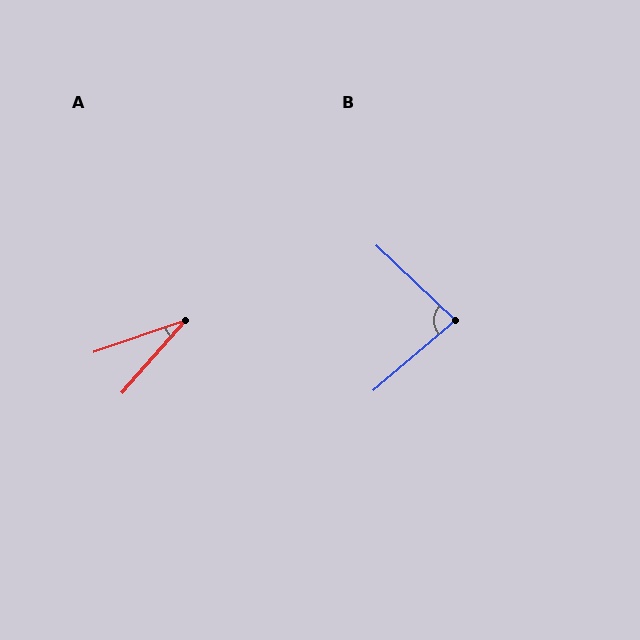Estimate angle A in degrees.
Approximately 30 degrees.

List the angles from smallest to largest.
A (30°), B (84°).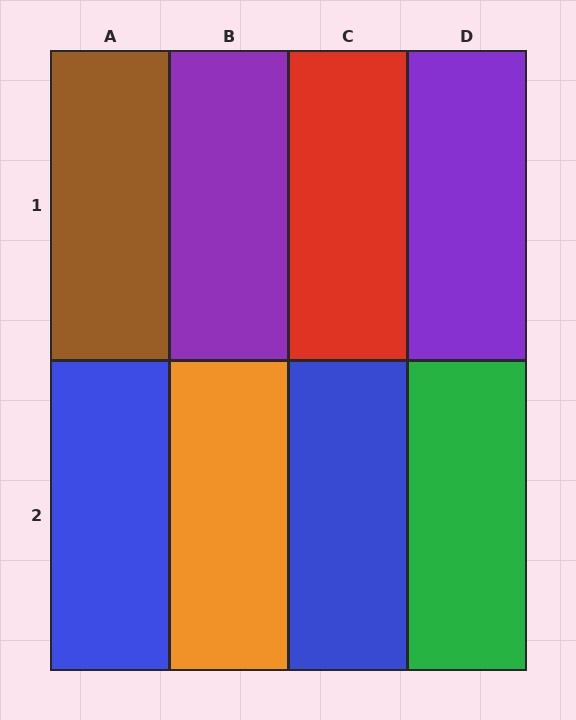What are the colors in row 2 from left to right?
Blue, orange, blue, green.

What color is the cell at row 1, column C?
Red.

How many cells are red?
1 cell is red.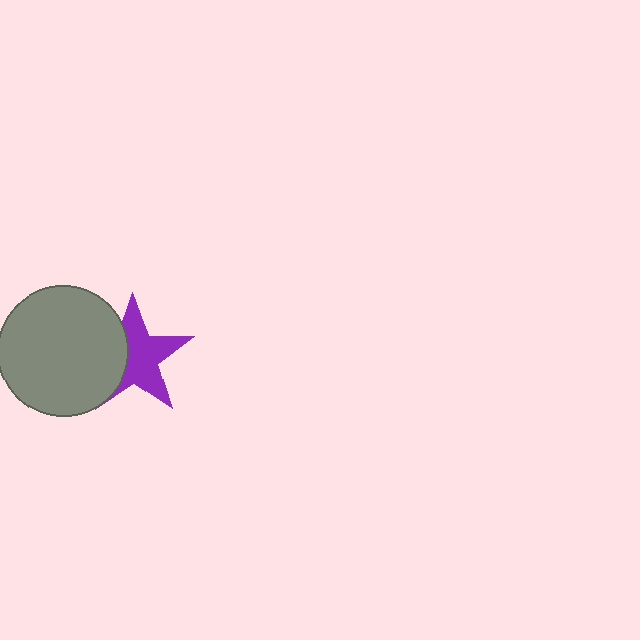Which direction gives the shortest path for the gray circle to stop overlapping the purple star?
Moving left gives the shortest separation.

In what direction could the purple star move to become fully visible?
The purple star could move right. That would shift it out from behind the gray circle entirely.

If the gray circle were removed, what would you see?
You would see the complete purple star.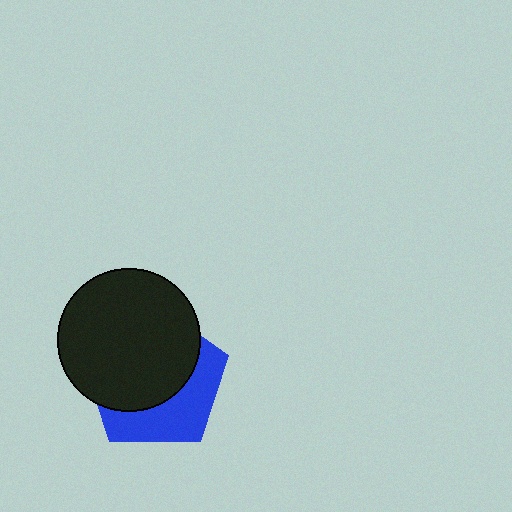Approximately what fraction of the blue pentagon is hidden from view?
Roughly 61% of the blue pentagon is hidden behind the black circle.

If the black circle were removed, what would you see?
You would see the complete blue pentagon.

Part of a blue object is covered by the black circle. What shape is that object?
It is a pentagon.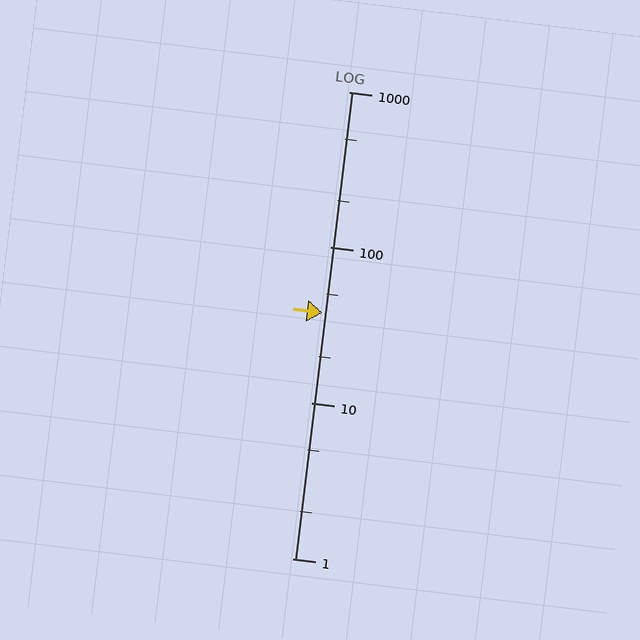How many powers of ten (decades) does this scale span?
The scale spans 3 decades, from 1 to 1000.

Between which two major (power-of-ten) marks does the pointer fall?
The pointer is between 10 and 100.